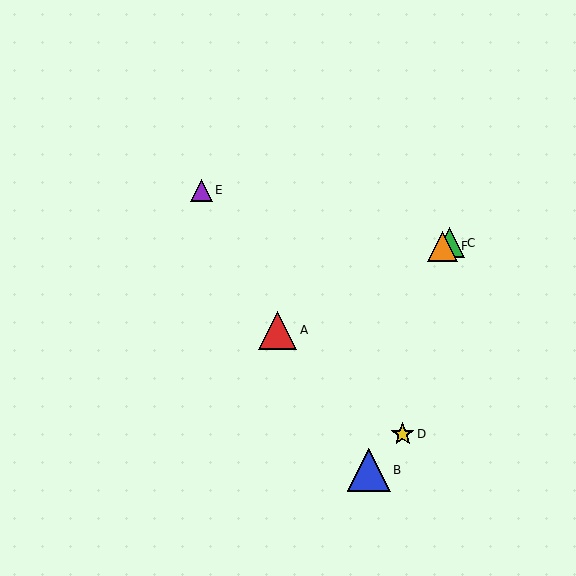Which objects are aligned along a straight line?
Objects A, C, F are aligned along a straight line.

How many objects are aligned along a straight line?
3 objects (A, C, F) are aligned along a straight line.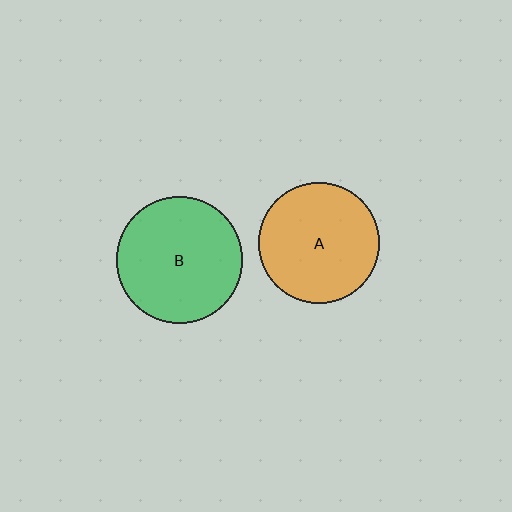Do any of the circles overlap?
No, none of the circles overlap.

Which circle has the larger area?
Circle B (green).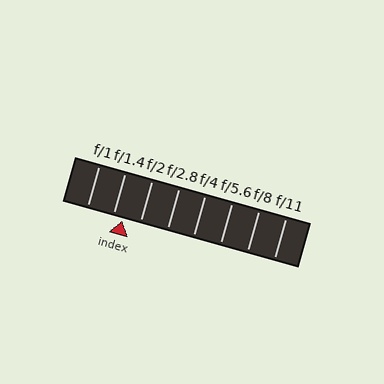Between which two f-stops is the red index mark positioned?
The index mark is between f/1.4 and f/2.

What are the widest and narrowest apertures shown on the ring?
The widest aperture shown is f/1 and the narrowest is f/11.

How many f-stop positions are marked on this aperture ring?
There are 8 f-stop positions marked.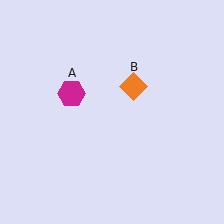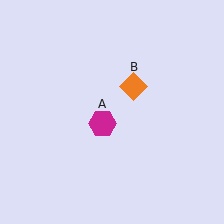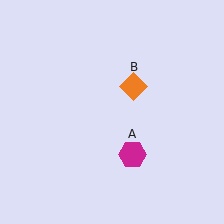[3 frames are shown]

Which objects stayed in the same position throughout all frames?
Orange diamond (object B) remained stationary.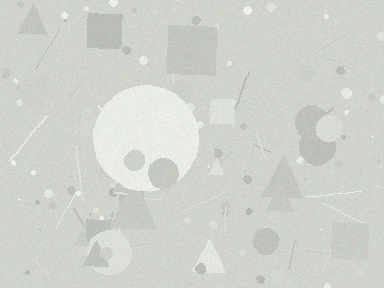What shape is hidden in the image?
A circle is hidden in the image.